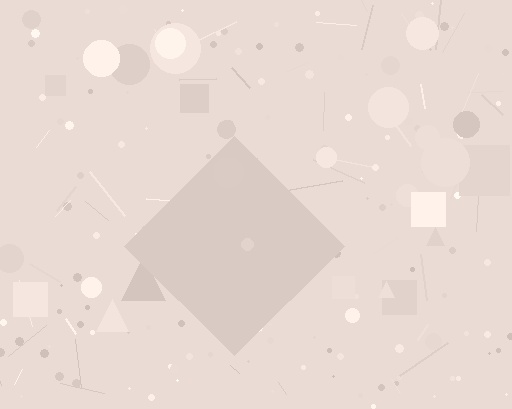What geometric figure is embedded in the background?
A diamond is embedded in the background.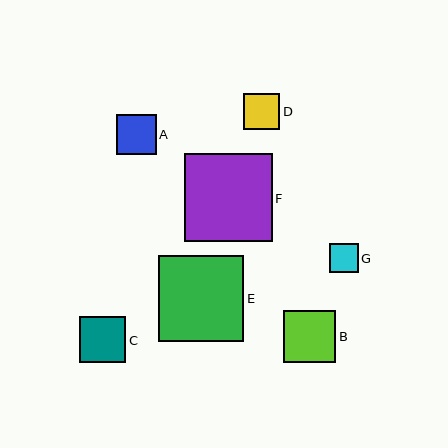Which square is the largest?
Square F is the largest with a size of approximately 88 pixels.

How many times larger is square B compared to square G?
Square B is approximately 1.8 times the size of square G.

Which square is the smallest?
Square G is the smallest with a size of approximately 29 pixels.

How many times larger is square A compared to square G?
Square A is approximately 1.4 times the size of square G.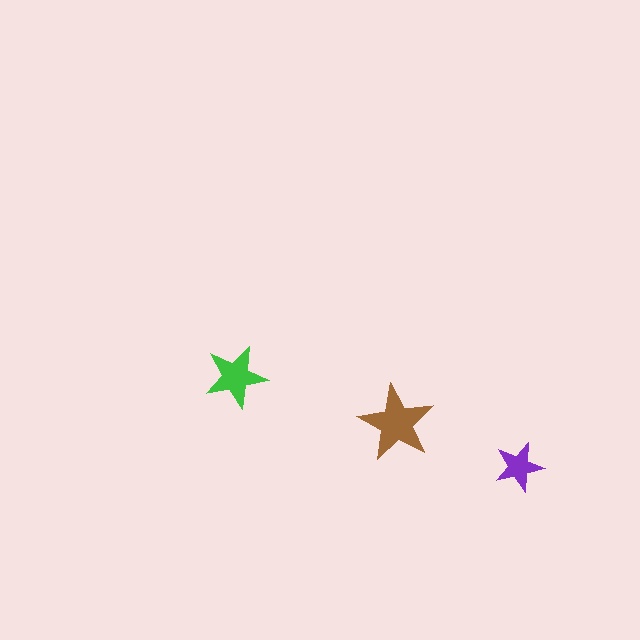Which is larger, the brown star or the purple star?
The brown one.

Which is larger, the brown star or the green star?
The brown one.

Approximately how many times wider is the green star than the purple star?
About 1.5 times wider.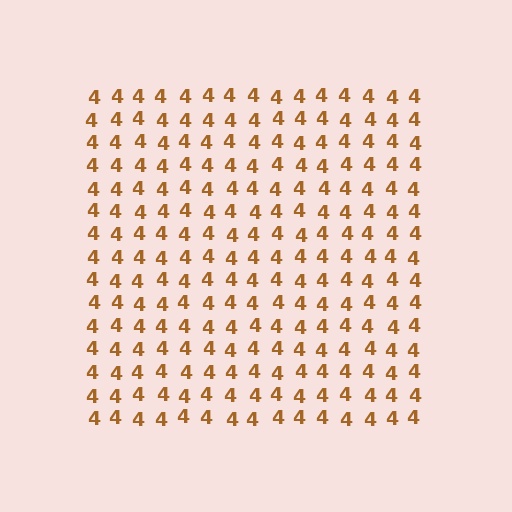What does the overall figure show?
The overall figure shows a square.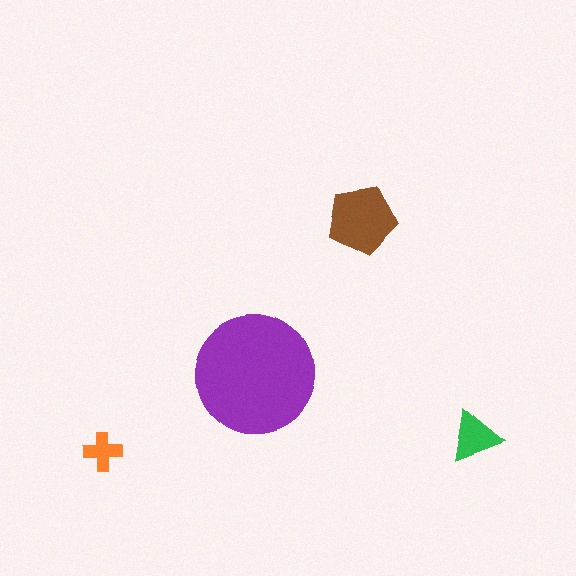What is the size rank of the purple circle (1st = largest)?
1st.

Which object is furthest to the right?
The green triangle is rightmost.